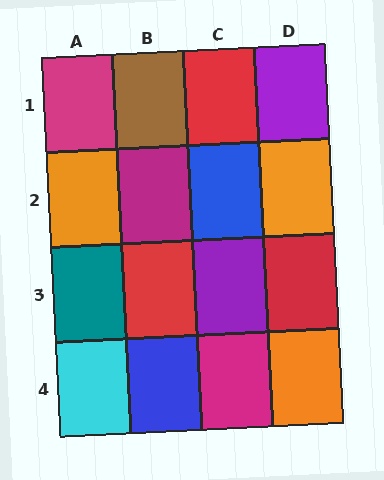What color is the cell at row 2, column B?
Magenta.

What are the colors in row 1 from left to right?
Magenta, brown, red, purple.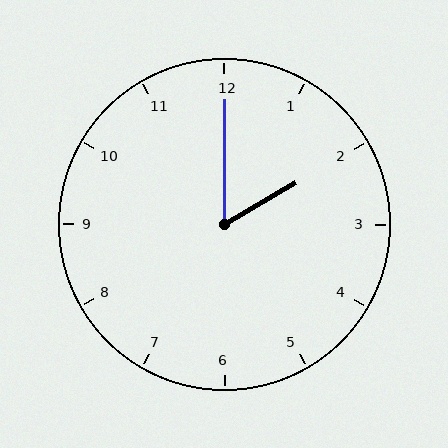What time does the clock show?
2:00.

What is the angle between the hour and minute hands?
Approximately 60 degrees.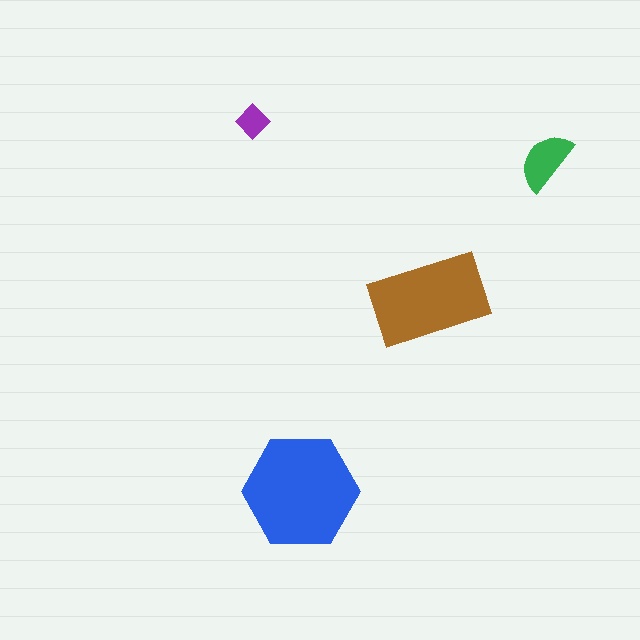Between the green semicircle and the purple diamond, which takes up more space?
The green semicircle.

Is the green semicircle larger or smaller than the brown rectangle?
Smaller.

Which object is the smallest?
The purple diamond.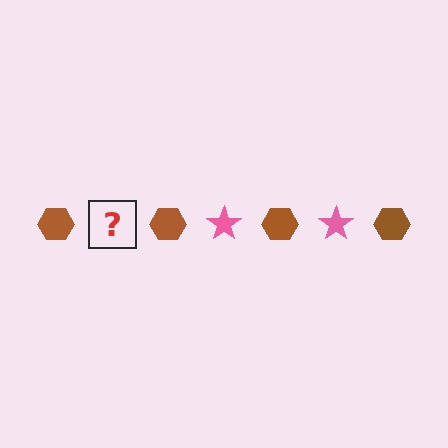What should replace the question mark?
The question mark should be replaced with a pink star.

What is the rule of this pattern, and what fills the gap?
The rule is that the pattern alternates between brown hexagon and pink star. The gap should be filled with a pink star.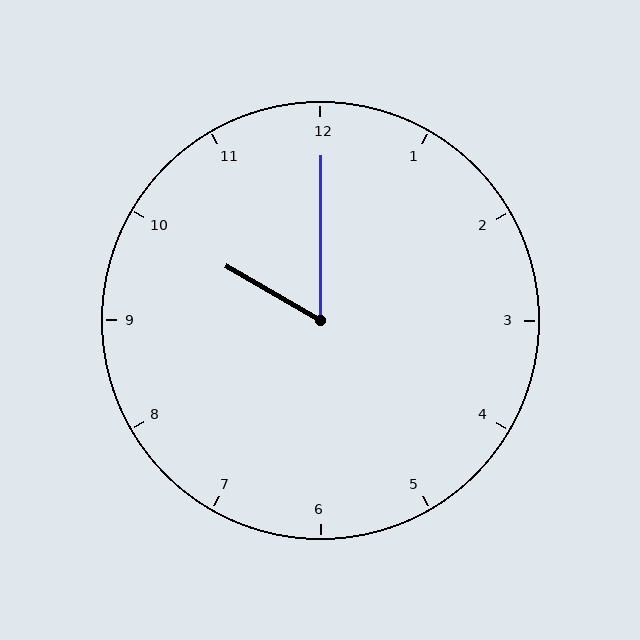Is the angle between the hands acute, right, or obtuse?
It is acute.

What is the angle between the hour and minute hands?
Approximately 60 degrees.